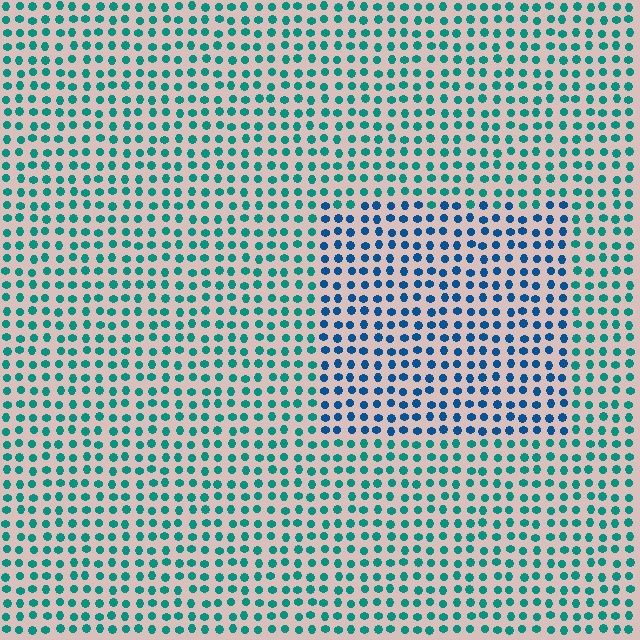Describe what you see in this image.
The image is filled with small teal elements in a uniform arrangement. A rectangle-shaped region is visible where the elements are tinted to a slightly different hue, forming a subtle color boundary.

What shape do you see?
I see a rectangle.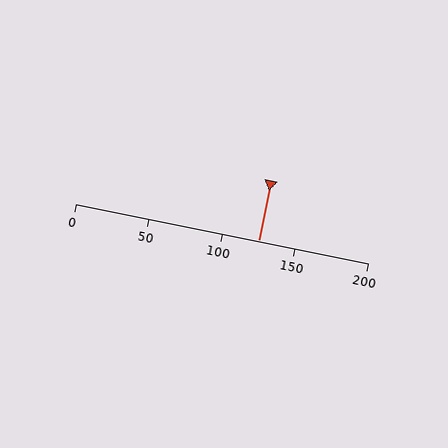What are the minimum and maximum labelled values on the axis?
The axis runs from 0 to 200.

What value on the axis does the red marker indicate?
The marker indicates approximately 125.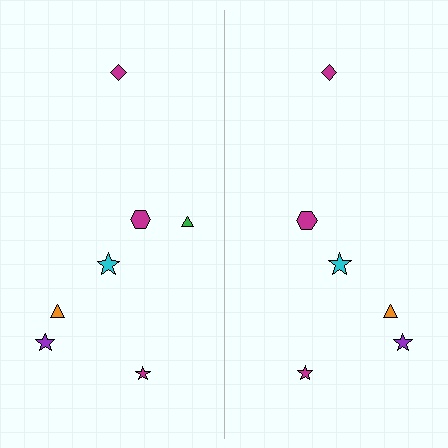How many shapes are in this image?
There are 13 shapes in this image.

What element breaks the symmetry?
A green triangle is missing from the right side.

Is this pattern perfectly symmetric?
No, the pattern is not perfectly symmetric. A green triangle is missing from the right side.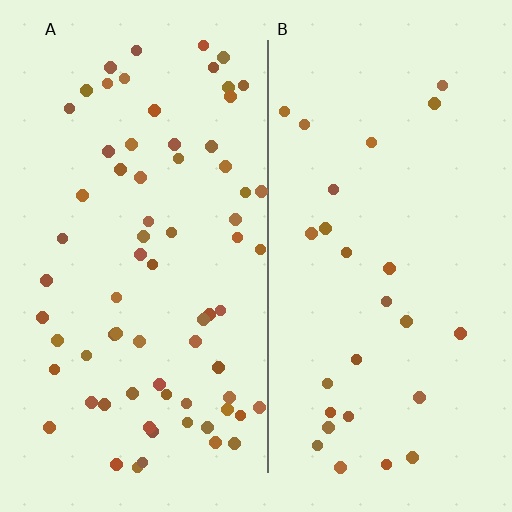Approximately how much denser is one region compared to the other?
Approximately 2.6× — region A over region B.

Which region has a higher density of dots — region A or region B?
A (the left).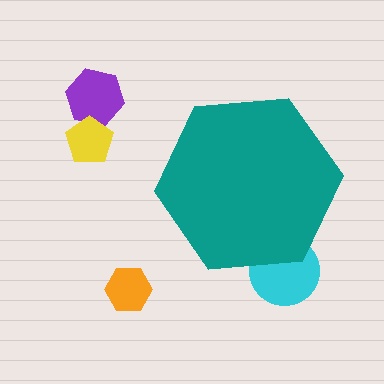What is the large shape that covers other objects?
A teal hexagon.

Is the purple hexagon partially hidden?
No, the purple hexagon is fully visible.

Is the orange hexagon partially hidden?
No, the orange hexagon is fully visible.